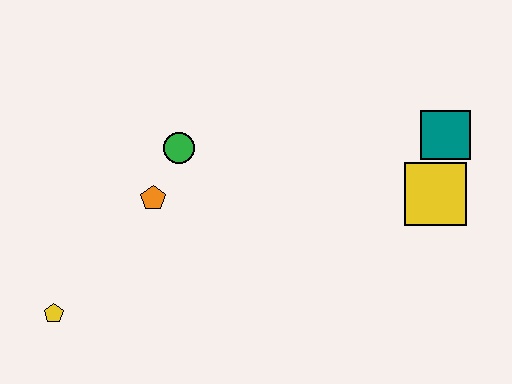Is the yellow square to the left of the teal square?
Yes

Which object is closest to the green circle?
The orange pentagon is closest to the green circle.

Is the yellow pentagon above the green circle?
No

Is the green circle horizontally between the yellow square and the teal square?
No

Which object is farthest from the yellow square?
The yellow pentagon is farthest from the yellow square.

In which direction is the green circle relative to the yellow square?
The green circle is to the left of the yellow square.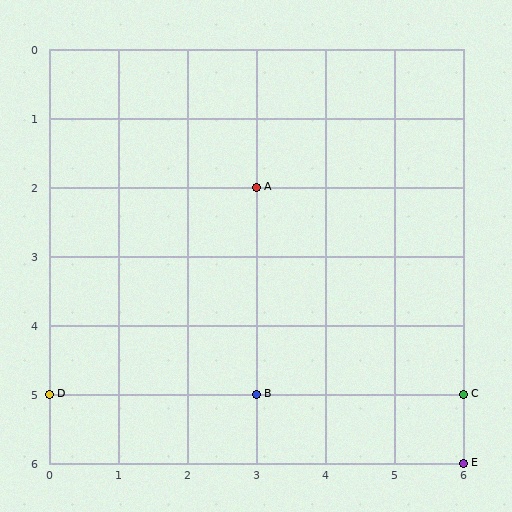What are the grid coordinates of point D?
Point D is at grid coordinates (0, 5).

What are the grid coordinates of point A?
Point A is at grid coordinates (3, 2).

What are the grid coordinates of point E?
Point E is at grid coordinates (6, 6).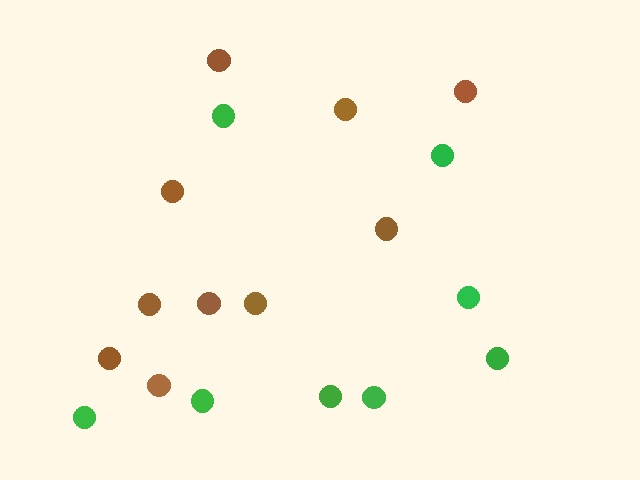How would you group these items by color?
There are 2 groups: one group of brown circles (10) and one group of green circles (8).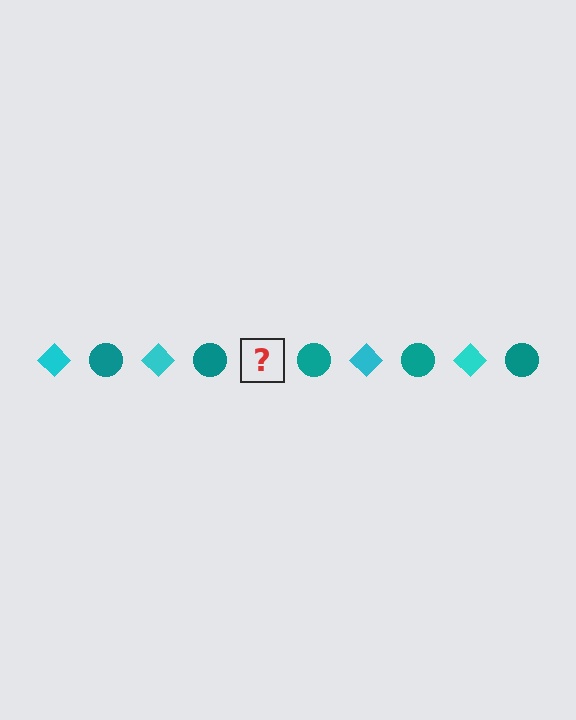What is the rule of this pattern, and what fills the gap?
The rule is that the pattern alternates between cyan diamond and teal circle. The gap should be filled with a cyan diamond.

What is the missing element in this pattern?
The missing element is a cyan diamond.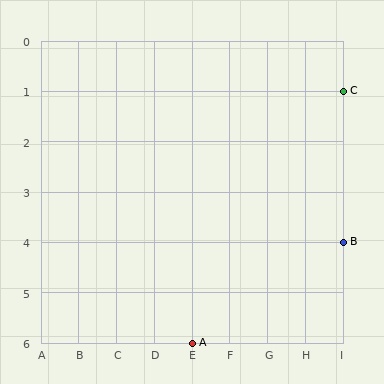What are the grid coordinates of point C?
Point C is at grid coordinates (I, 1).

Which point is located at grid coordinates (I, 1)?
Point C is at (I, 1).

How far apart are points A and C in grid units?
Points A and C are 4 columns and 5 rows apart (about 6.4 grid units diagonally).